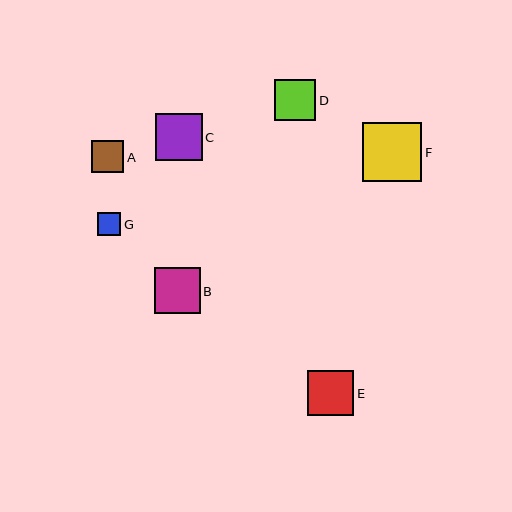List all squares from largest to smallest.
From largest to smallest: F, C, B, E, D, A, G.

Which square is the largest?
Square F is the largest with a size of approximately 59 pixels.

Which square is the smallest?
Square G is the smallest with a size of approximately 23 pixels.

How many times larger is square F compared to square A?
Square F is approximately 1.8 times the size of square A.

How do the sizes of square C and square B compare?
Square C and square B are approximately the same size.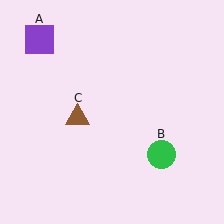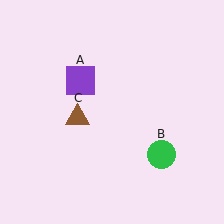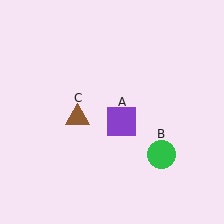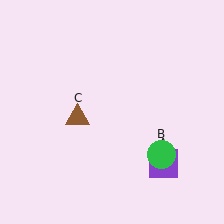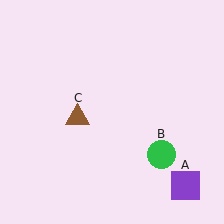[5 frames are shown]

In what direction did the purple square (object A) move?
The purple square (object A) moved down and to the right.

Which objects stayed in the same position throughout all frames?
Green circle (object B) and brown triangle (object C) remained stationary.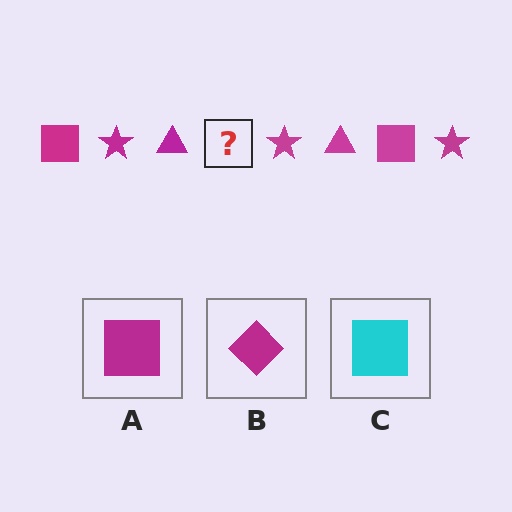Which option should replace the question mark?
Option A.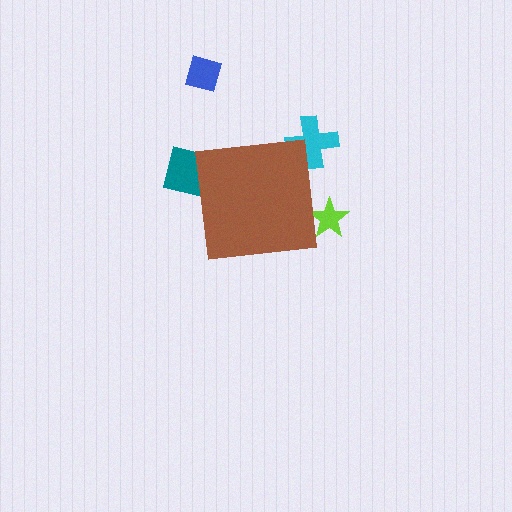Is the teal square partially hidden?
Yes, the teal square is partially hidden behind the brown square.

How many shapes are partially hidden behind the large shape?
3 shapes are partially hidden.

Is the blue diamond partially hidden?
No, the blue diamond is fully visible.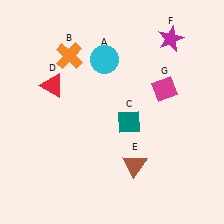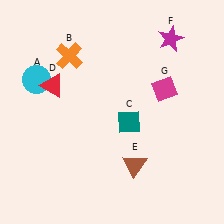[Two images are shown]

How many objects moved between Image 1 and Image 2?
1 object moved between the two images.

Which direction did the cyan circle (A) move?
The cyan circle (A) moved left.